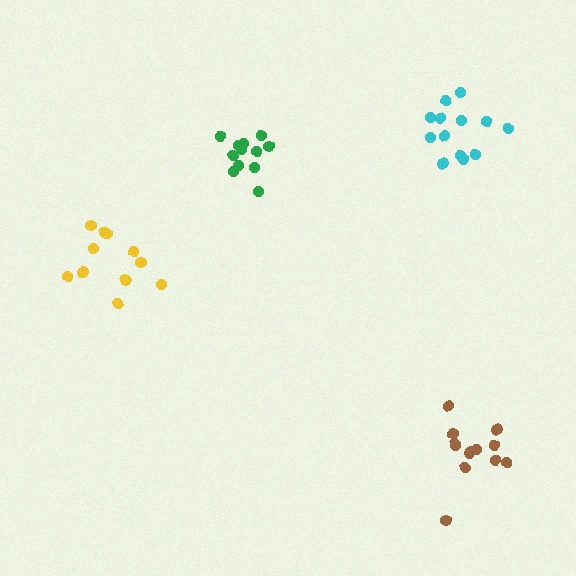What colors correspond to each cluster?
The clusters are colored: brown, green, cyan, yellow.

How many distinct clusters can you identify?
There are 4 distinct clusters.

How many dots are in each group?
Group 1: 13 dots, Group 2: 12 dots, Group 3: 13 dots, Group 4: 11 dots (49 total).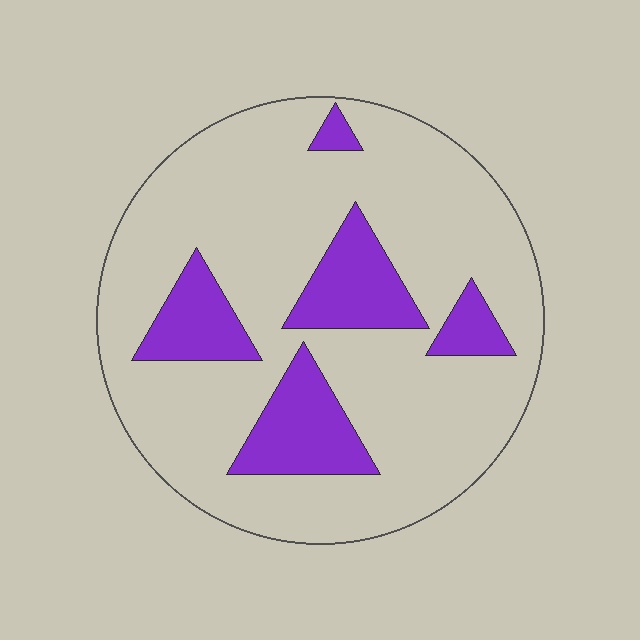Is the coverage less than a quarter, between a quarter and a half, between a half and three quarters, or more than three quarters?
Less than a quarter.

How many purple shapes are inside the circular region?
5.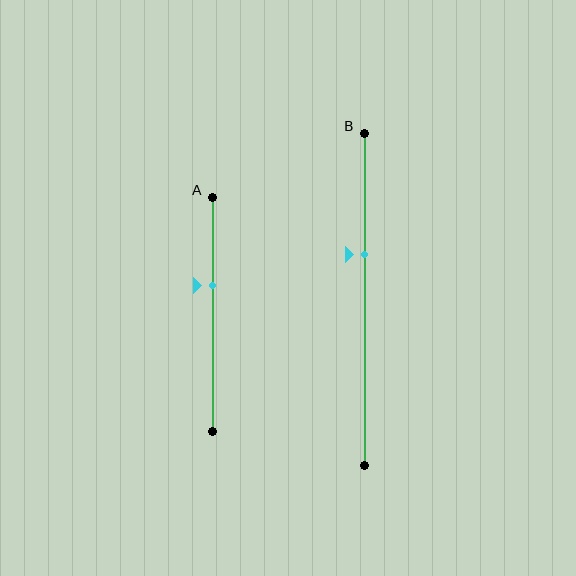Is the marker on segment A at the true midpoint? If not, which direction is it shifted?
No, the marker on segment A is shifted upward by about 12% of the segment length.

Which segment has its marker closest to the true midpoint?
Segment A has its marker closest to the true midpoint.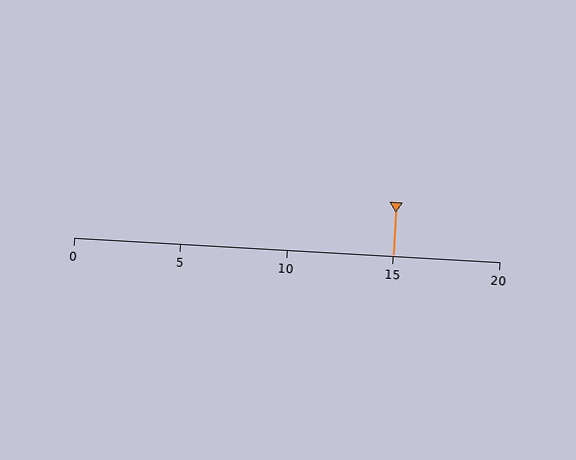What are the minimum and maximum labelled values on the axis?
The axis runs from 0 to 20.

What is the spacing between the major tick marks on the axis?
The major ticks are spaced 5 apart.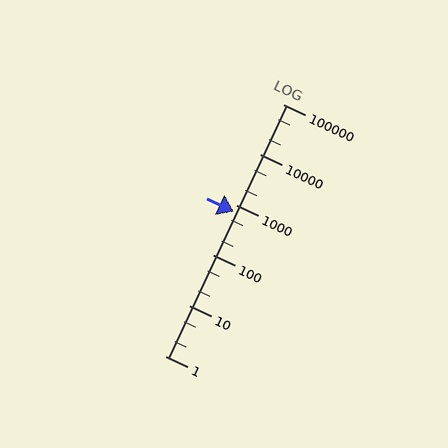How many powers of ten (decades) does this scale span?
The scale spans 5 decades, from 1 to 100000.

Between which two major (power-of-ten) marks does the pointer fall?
The pointer is between 100 and 1000.